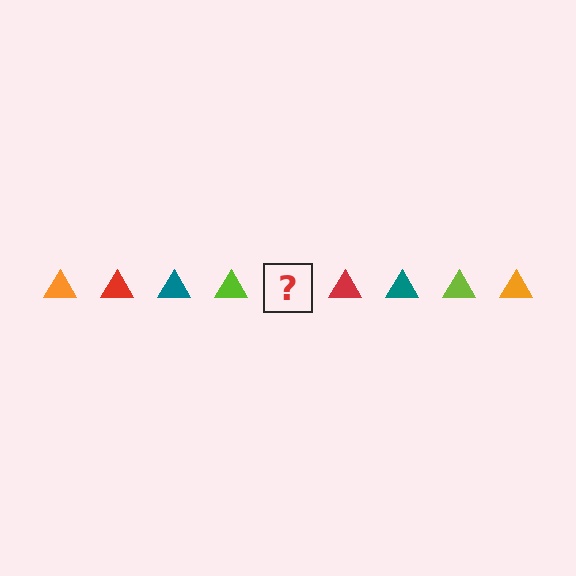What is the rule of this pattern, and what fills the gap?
The rule is that the pattern cycles through orange, red, teal, lime triangles. The gap should be filled with an orange triangle.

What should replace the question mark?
The question mark should be replaced with an orange triangle.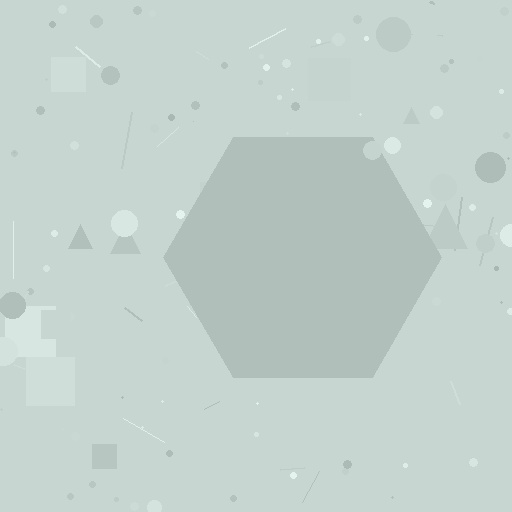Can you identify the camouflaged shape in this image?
The camouflaged shape is a hexagon.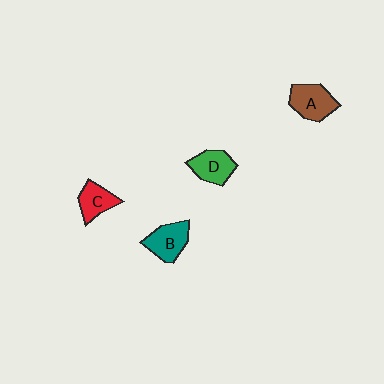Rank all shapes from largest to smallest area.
From largest to smallest: A (brown), B (teal), D (green), C (red).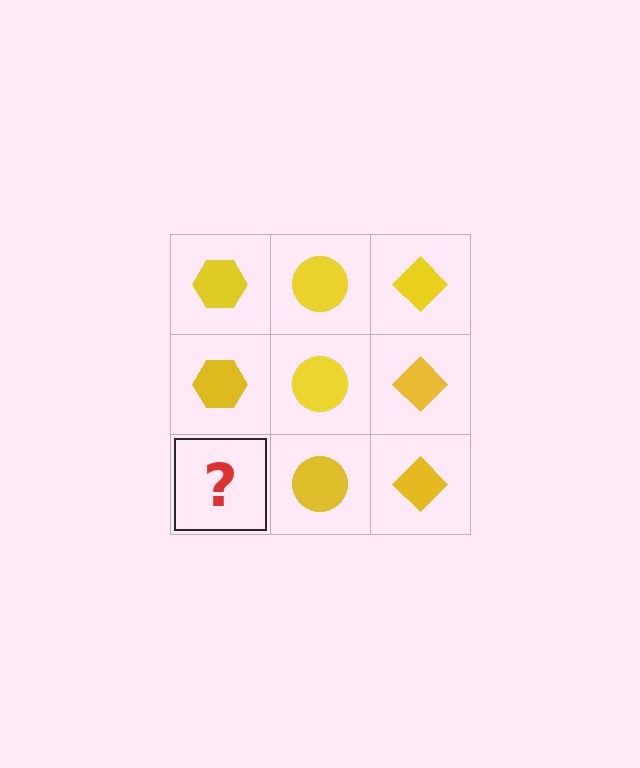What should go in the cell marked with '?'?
The missing cell should contain a yellow hexagon.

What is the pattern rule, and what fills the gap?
The rule is that each column has a consistent shape. The gap should be filled with a yellow hexagon.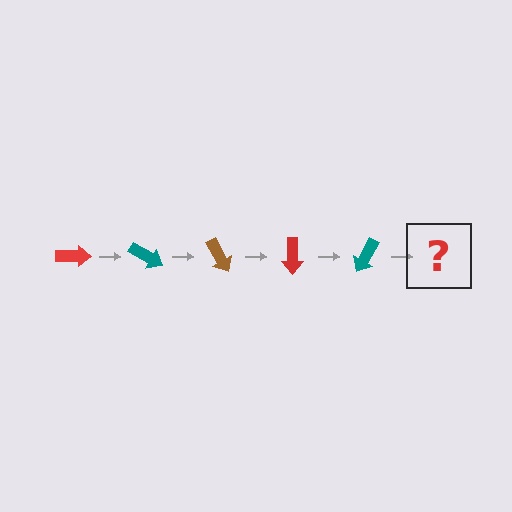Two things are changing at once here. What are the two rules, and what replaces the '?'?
The two rules are that it rotates 30 degrees each step and the color cycles through red, teal, and brown. The '?' should be a brown arrow, rotated 150 degrees from the start.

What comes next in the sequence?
The next element should be a brown arrow, rotated 150 degrees from the start.